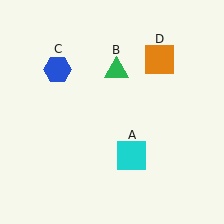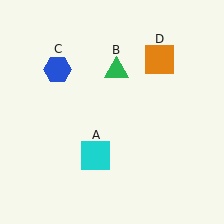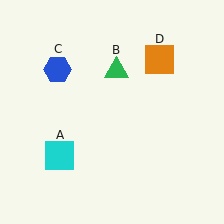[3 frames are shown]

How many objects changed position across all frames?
1 object changed position: cyan square (object A).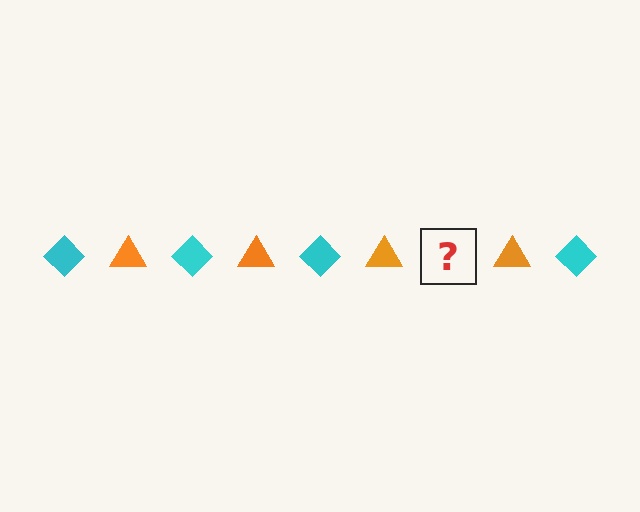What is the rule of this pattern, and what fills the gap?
The rule is that the pattern alternates between cyan diamond and orange triangle. The gap should be filled with a cyan diamond.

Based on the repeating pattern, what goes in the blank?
The blank should be a cyan diamond.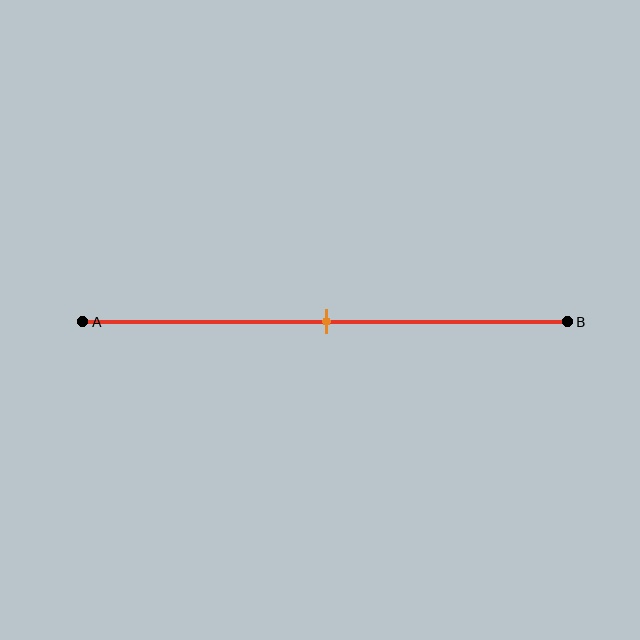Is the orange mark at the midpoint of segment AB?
Yes, the mark is approximately at the midpoint.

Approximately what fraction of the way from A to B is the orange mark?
The orange mark is approximately 50% of the way from A to B.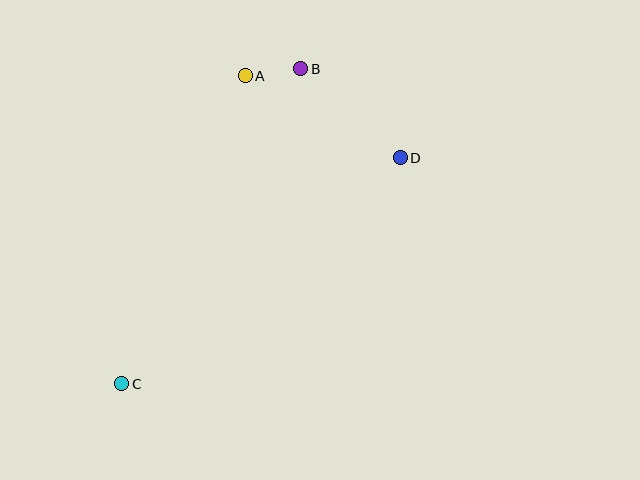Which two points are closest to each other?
Points A and B are closest to each other.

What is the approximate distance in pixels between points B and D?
The distance between B and D is approximately 134 pixels.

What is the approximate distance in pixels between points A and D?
The distance between A and D is approximately 175 pixels.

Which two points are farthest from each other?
Points B and C are farthest from each other.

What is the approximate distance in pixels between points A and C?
The distance between A and C is approximately 332 pixels.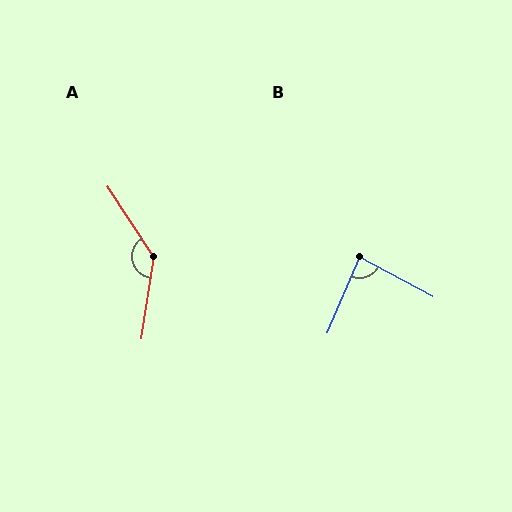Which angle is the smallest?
B, at approximately 84 degrees.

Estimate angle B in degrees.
Approximately 84 degrees.